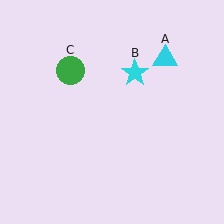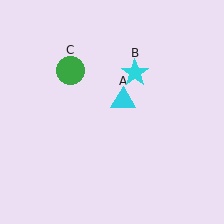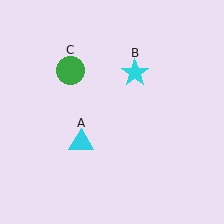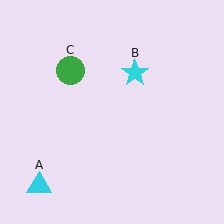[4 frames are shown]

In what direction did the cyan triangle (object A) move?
The cyan triangle (object A) moved down and to the left.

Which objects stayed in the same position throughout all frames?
Cyan star (object B) and green circle (object C) remained stationary.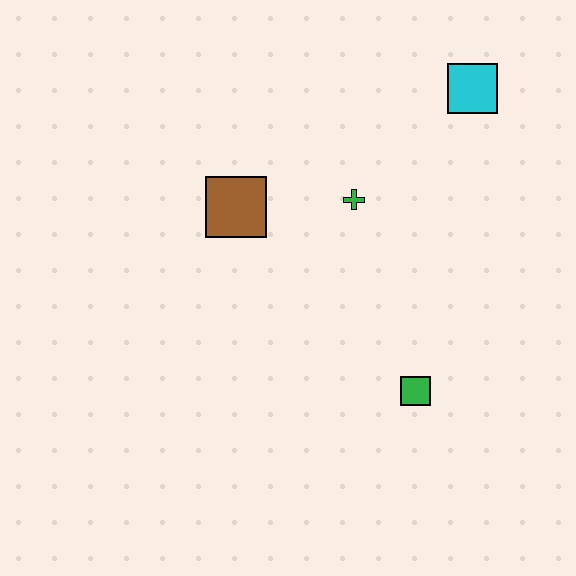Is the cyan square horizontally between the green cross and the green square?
No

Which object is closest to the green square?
The green cross is closest to the green square.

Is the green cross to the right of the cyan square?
No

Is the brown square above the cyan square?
No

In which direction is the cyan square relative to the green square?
The cyan square is above the green square.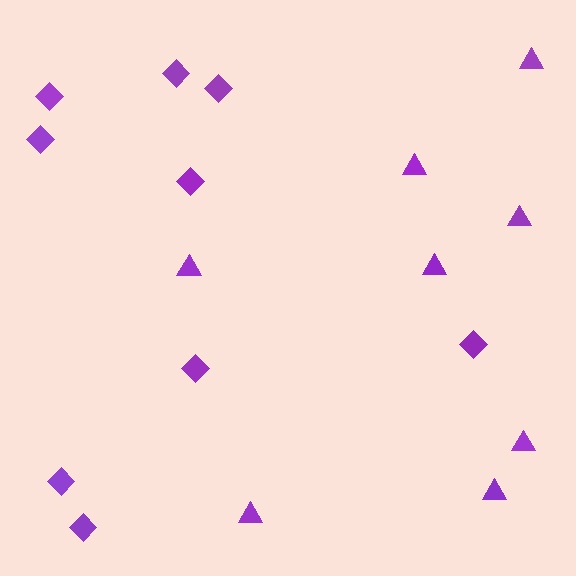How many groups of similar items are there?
There are 2 groups: one group of diamonds (9) and one group of triangles (8).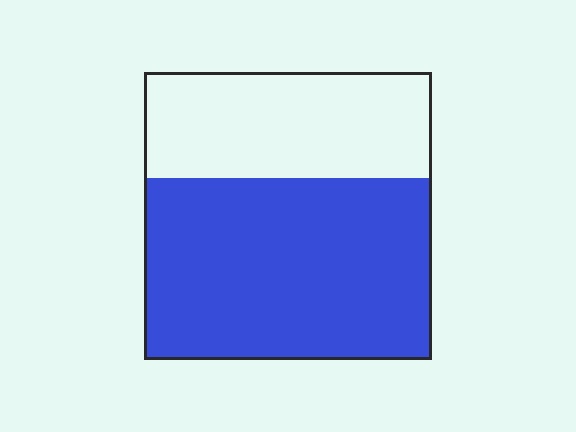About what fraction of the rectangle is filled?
About five eighths (5/8).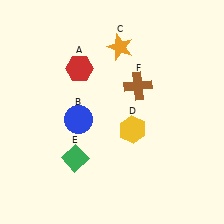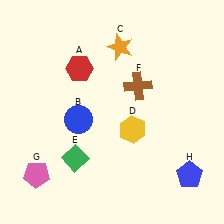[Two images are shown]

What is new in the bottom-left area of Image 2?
A pink pentagon (G) was added in the bottom-left area of Image 2.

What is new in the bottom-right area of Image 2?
A blue pentagon (H) was added in the bottom-right area of Image 2.